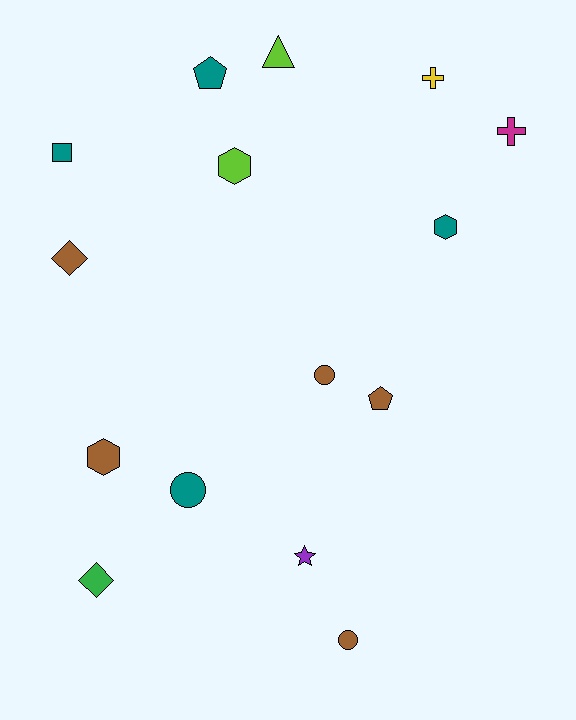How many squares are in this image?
There is 1 square.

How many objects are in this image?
There are 15 objects.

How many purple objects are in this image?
There is 1 purple object.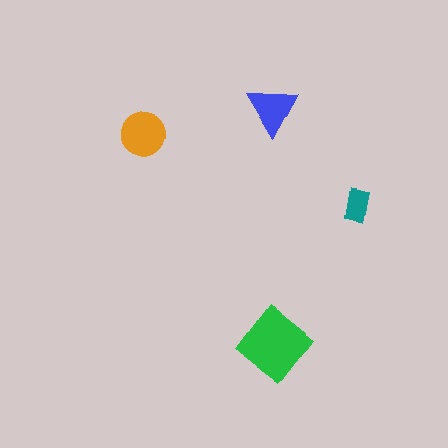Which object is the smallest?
The teal rectangle.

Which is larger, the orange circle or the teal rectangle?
The orange circle.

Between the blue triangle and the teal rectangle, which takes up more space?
The blue triangle.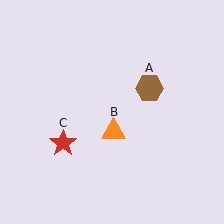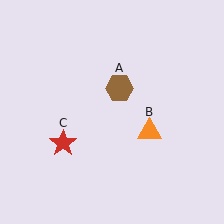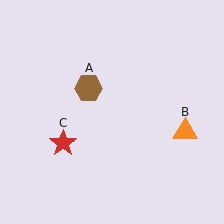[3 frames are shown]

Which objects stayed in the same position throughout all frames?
Red star (object C) remained stationary.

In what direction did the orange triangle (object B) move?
The orange triangle (object B) moved right.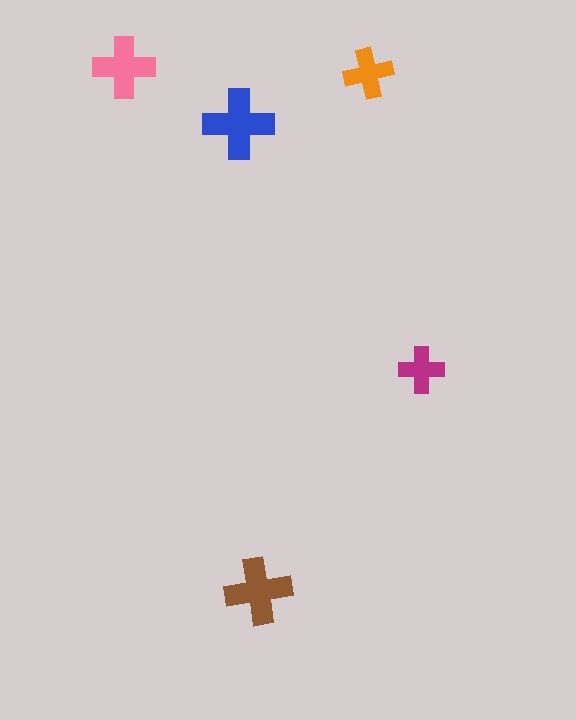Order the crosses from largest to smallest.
the blue one, the brown one, the pink one, the orange one, the magenta one.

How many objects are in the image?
There are 5 objects in the image.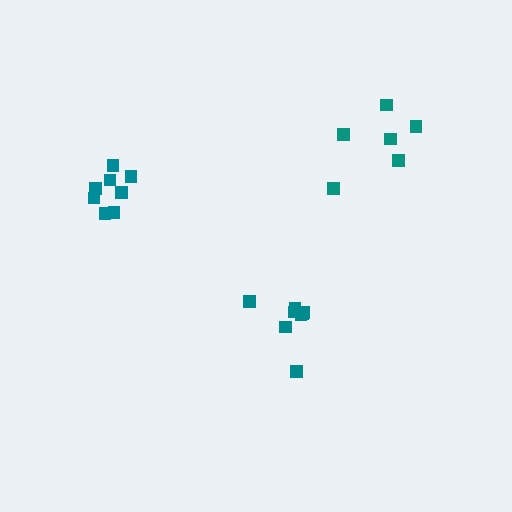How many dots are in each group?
Group 1: 8 dots, Group 2: 6 dots, Group 3: 8 dots (22 total).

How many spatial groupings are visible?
There are 3 spatial groupings.